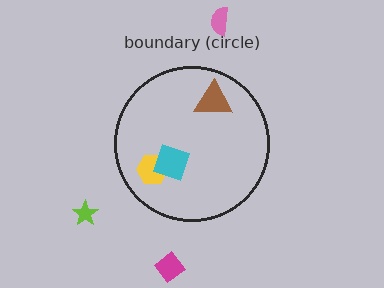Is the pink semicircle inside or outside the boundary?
Outside.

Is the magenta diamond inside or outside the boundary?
Outside.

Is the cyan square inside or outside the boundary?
Inside.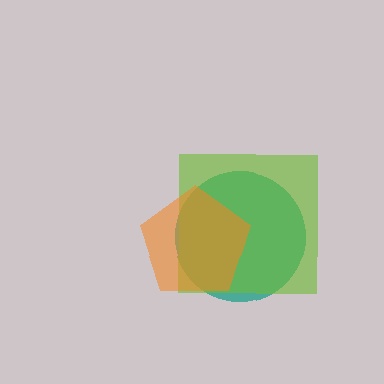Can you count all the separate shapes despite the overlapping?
Yes, there are 3 separate shapes.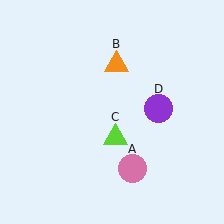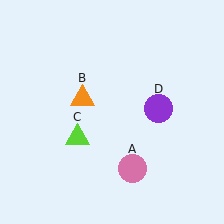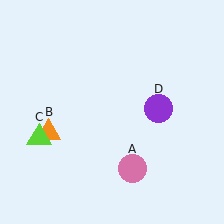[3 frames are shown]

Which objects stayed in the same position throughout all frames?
Pink circle (object A) and purple circle (object D) remained stationary.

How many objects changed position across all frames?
2 objects changed position: orange triangle (object B), lime triangle (object C).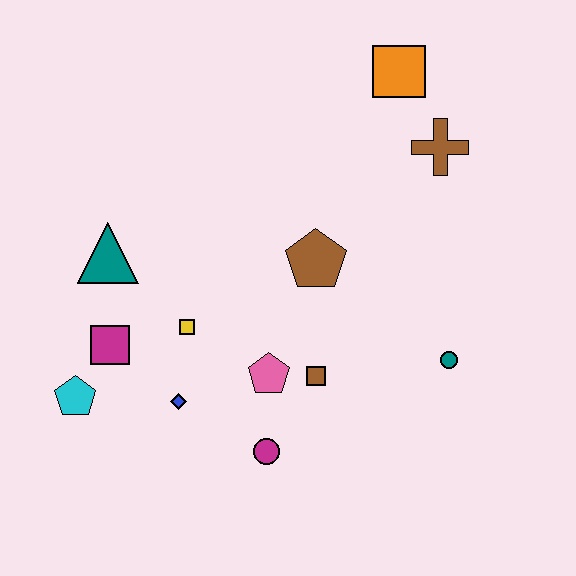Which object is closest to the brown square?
The pink pentagon is closest to the brown square.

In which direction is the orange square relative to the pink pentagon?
The orange square is above the pink pentagon.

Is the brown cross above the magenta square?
Yes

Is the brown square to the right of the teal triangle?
Yes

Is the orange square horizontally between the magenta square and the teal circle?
Yes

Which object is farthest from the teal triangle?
The teal circle is farthest from the teal triangle.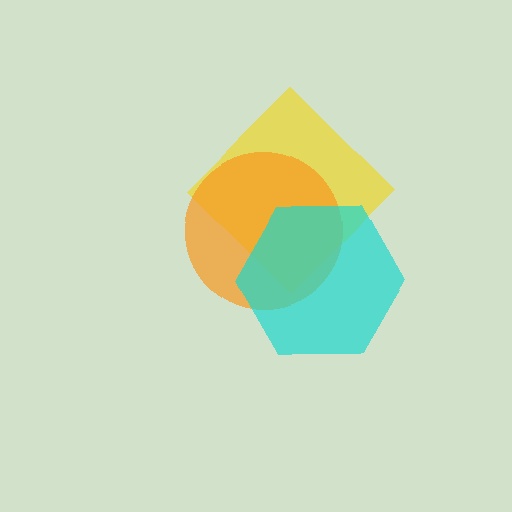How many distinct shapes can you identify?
There are 3 distinct shapes: a yellow diamond, an orange circle, a cyan hexagon.